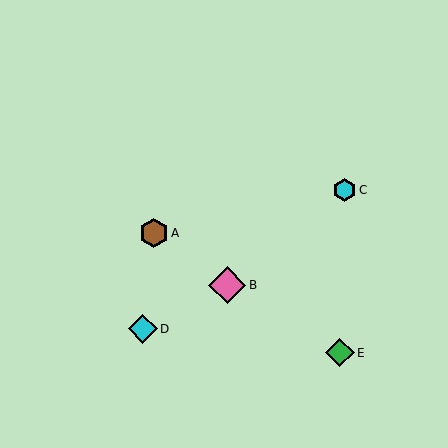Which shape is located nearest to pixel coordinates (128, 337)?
The cyan diamond (labeled D) at (143, 329) is nearest to that location.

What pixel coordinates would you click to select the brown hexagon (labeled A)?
Click at (154, 233) to select the brown hexagon A.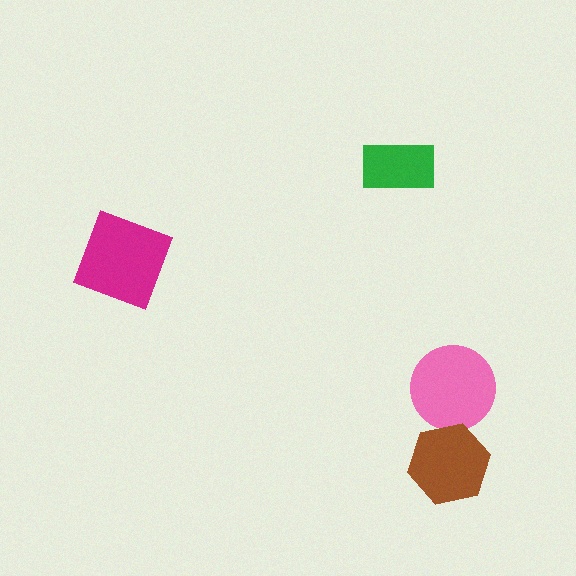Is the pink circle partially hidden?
Yes, it is partially covered by another shape.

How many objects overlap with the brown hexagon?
1 object overlaps with the brown hexagon.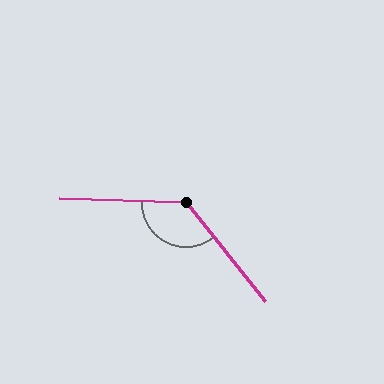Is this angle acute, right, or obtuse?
It is obtuse.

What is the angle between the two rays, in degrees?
Approximately 131 degrees.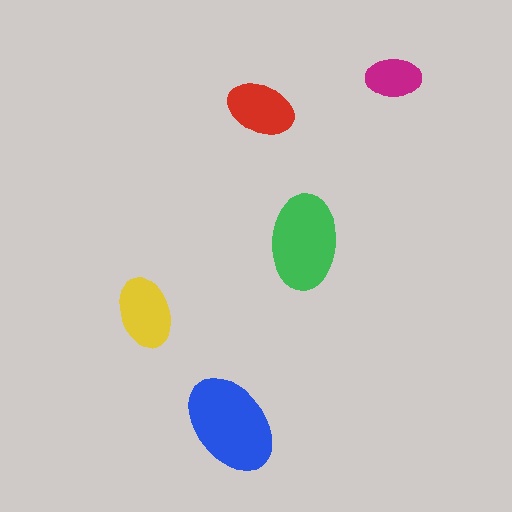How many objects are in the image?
There are 5 objects in the image.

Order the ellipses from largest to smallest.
the blue one, the green one, the yellow one, the red one, the magenta one.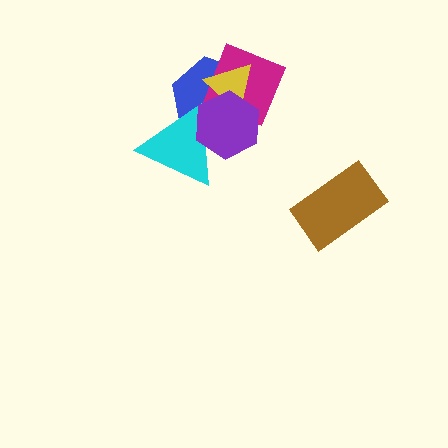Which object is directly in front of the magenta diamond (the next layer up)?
The yellow triangle is directly in front of the magenta diamond.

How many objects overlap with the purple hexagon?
4 objects overlap with the purple hexagon.